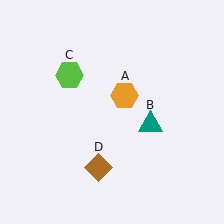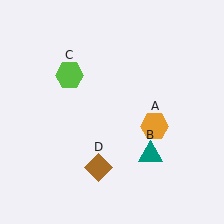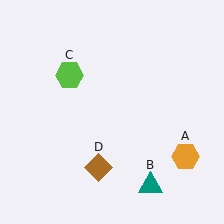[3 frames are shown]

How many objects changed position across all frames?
2 objects changed position: orange hexagon (object A), teal triangle (object B).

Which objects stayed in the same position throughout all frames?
Lime hexagon (object C) and brown diamond (object D) remained stationary.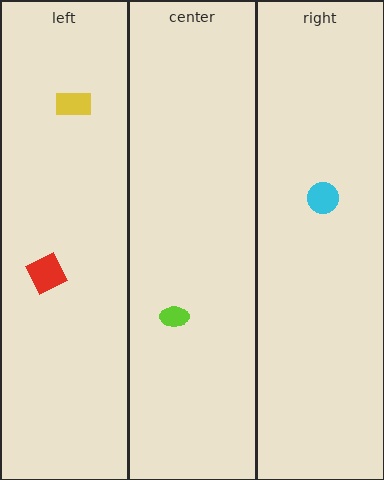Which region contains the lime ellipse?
The center region.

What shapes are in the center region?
The lime ellipse.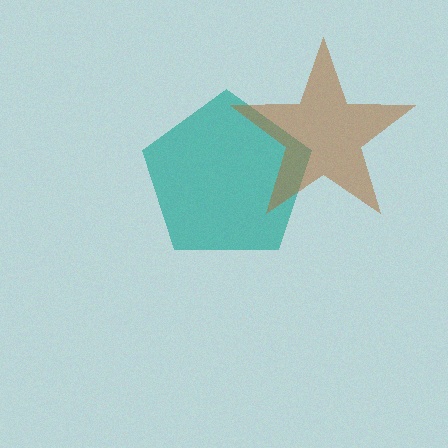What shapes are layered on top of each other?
The layered shapes are: a teal pentagon, a brown star.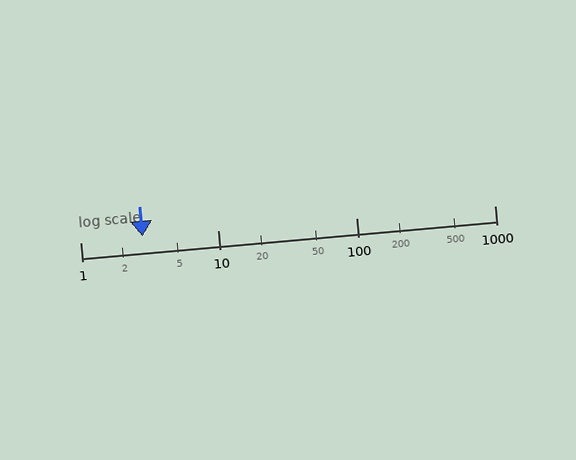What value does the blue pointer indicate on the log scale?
The pointer indicates approximately 2.8.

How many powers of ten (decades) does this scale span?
The scale spans 3 decades, from 1 to 1000.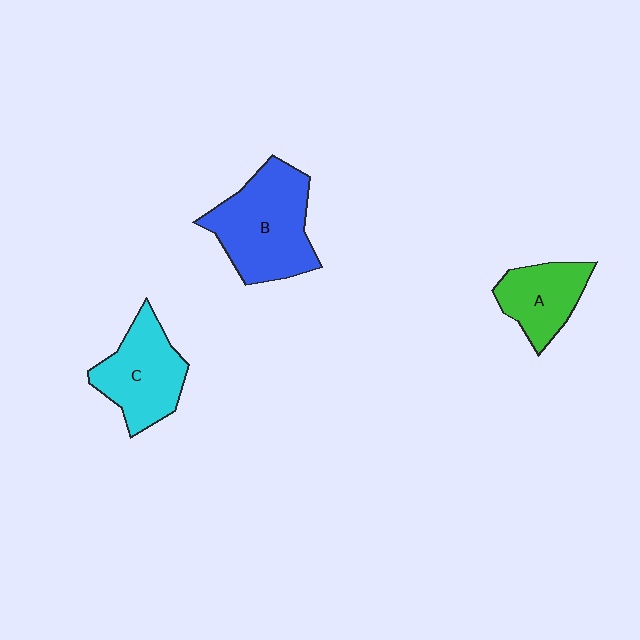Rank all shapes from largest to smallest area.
From largest to smallest: B (blue), C (cyan), A (green).